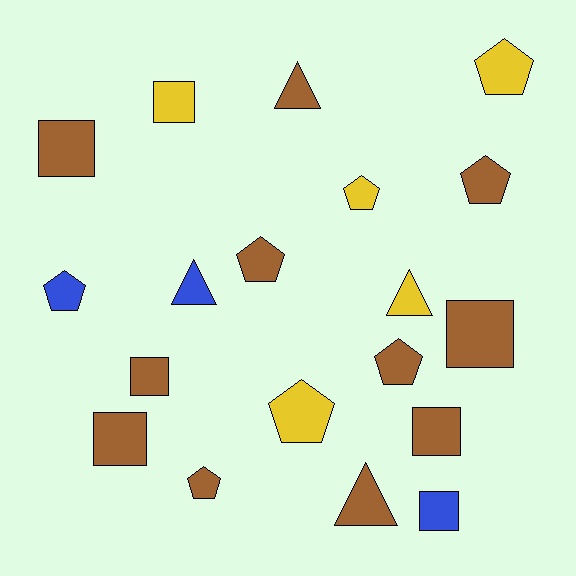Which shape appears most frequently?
Pentagon, with 8 objects.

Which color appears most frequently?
Brown, with 11 objects.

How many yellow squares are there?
There is 1 yellow square.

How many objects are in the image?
There are 19 objects.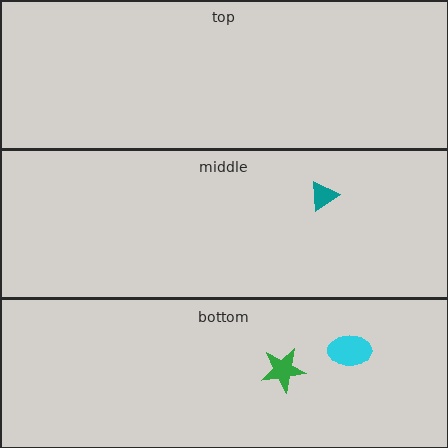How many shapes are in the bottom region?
2.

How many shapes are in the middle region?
1.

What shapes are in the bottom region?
The cyan ellipse, the green star.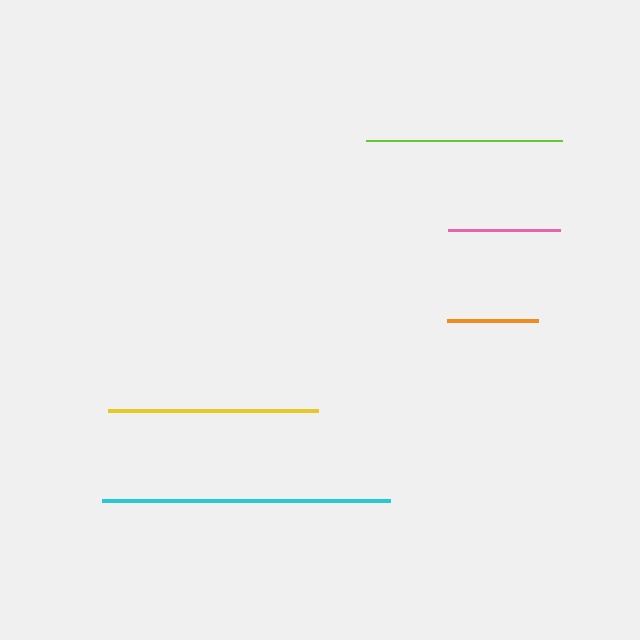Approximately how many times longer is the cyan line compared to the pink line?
The cyan line is approximately 2.6 times the length of the pink line.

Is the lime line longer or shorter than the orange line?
The lime line is longer than the orange line.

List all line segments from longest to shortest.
From longest to shortest: cyan, yellow, lime, pink, orange.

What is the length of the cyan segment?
The cyan segment is approximately 288 pixels long.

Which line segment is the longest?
The cyan line is the longest at approximately 288 pixels.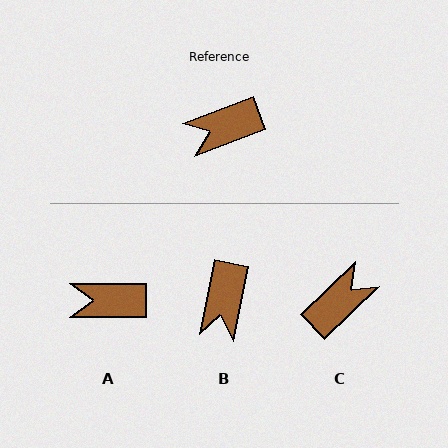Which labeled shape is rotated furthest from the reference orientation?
C, about 156 degrees away.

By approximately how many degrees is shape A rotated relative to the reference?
Approximately 21 degrees clockwise.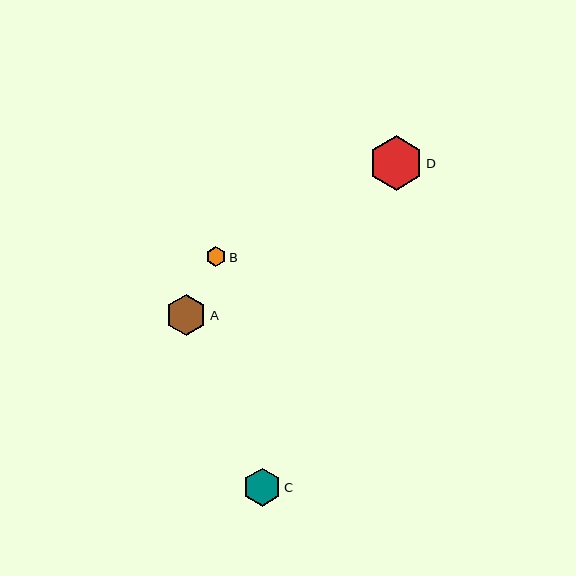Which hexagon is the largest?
Hexagon D is the largest with a size of approximately 55 pixels.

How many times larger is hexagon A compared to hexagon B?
Hexagon A is approximately 2.1 times the size of hexagon B.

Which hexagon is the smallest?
Hexagon B is the smallest with a size of approximately 20 pixels.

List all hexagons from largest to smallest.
From largest to smallest: D, A, C, B.